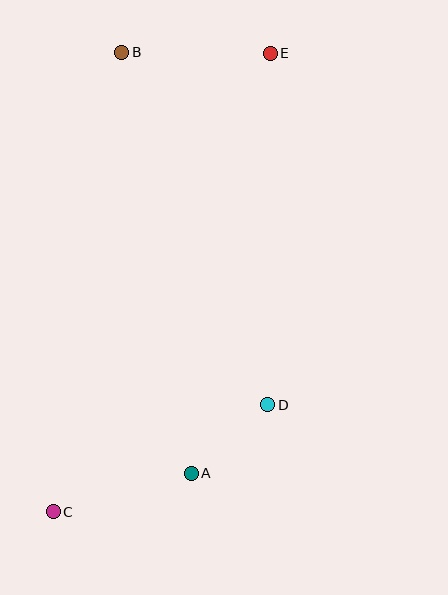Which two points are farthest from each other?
Points C and E are farthest from each other.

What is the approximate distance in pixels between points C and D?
The distance between C and D is approximately 240 pixels.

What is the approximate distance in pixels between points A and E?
The distance between A and E is approximately 428 pixels.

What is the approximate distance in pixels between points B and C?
The distance between B and C is approximately 464 pixels.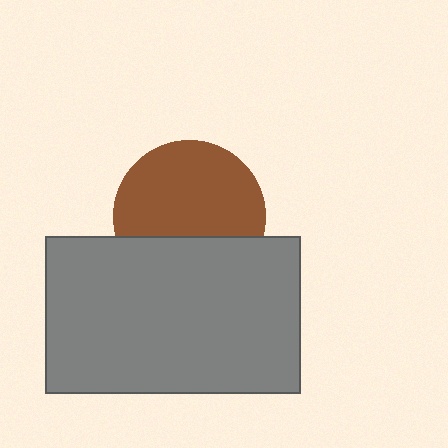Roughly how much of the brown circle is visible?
Most of it is visible (roughly 66%).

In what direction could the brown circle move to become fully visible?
The brown circle could move up. That would shift it out from behind the gray rectangle entirely.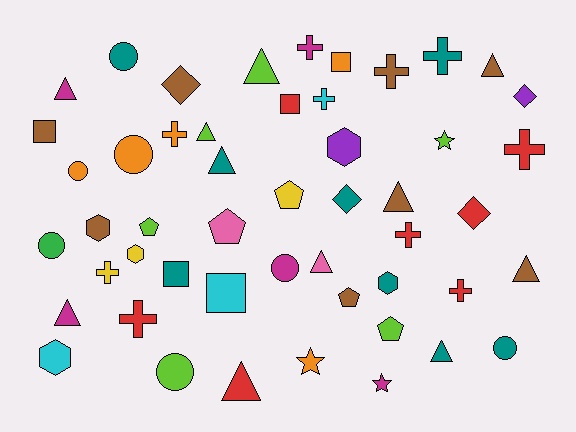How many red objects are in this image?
There are 7 red objects.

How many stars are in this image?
There are 3 stars.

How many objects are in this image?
There are 50 objects.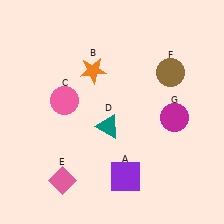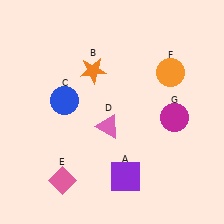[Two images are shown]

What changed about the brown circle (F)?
In Image 1, F is brown. In Image 2, it changed to orange.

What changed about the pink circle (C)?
In Image 1, C is pink. In Image 2, it changed to blue.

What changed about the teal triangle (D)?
In Image 1, D is teal. In Image 2, it changed to pink.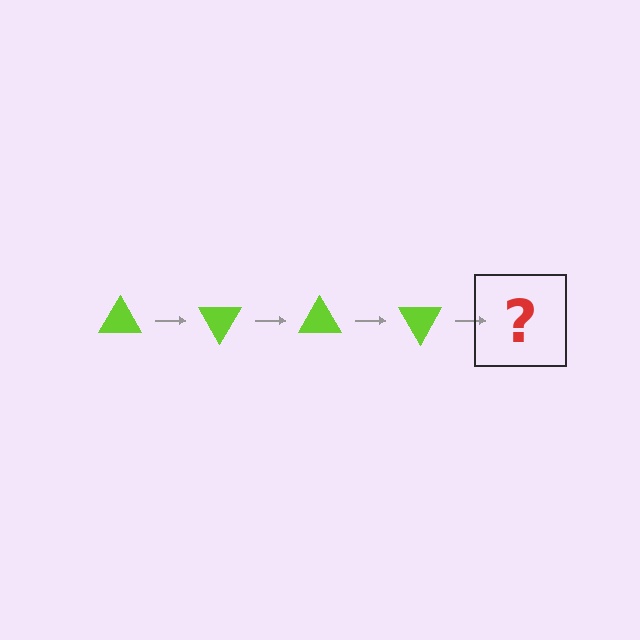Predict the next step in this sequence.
The next step is a lime triangle rotated 240 degrees.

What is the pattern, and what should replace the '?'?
The pattern is that the triangle rotates 60 degrees each step. The '?' should be a lime triangle rotated 240 degrees.